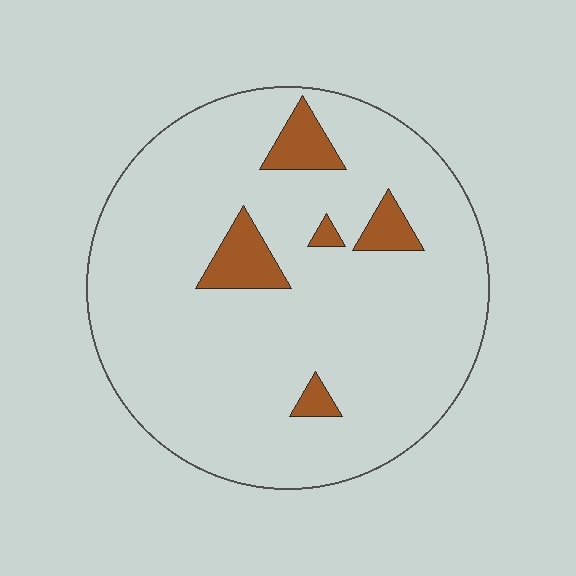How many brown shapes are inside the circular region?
5.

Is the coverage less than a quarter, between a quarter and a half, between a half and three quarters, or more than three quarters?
Less than a quarter.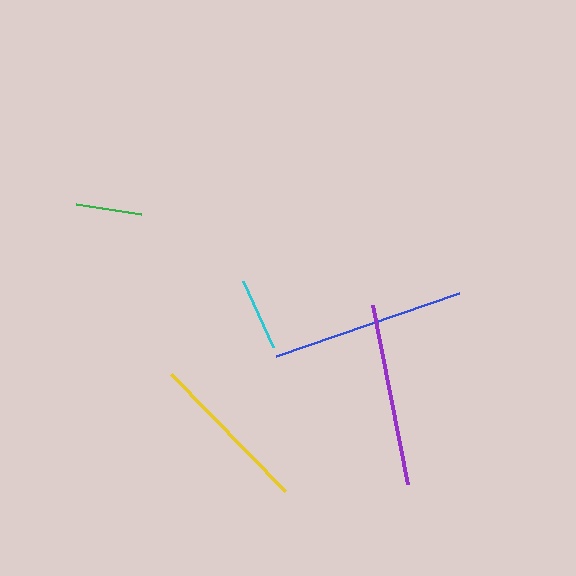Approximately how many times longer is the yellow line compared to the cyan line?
The yellow line is approximately 2.3 times the length of the cyan line.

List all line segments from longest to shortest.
From longest to shortest: blue, purple, yellow, cyan, green.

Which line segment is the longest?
The blue line is the longest at approximately 194 pixels.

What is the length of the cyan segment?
The cyan segment is approximately 72 pixels long.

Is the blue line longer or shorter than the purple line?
The blue line is longer than the purple line.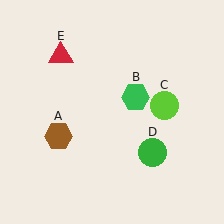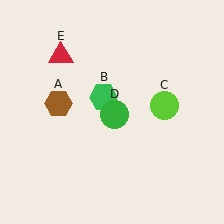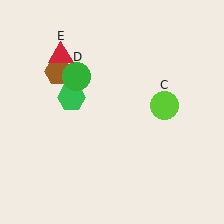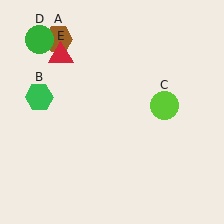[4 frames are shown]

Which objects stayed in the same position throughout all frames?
Lime circle (object C) and red triangle (object E) remained stationary.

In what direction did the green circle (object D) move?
The green circle (object D) moved up and to the left.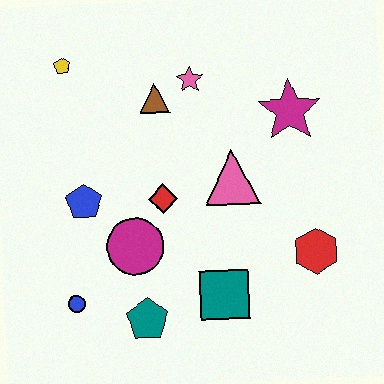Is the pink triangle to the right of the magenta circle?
Yes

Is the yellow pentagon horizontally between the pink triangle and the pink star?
No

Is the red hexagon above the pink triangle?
No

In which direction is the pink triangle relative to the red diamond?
The pink triangle is to the right of the red diamond.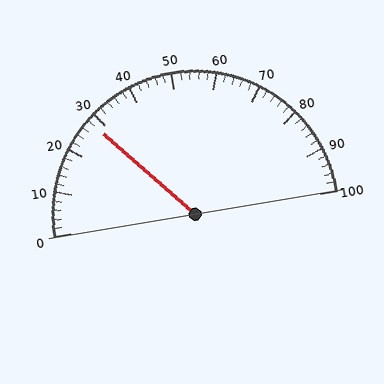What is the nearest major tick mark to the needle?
The nearest major tick mark is 30.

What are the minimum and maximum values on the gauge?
The gauge ranges from 0 to 100.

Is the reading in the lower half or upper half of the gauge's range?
The reading is in the lower half of the range (0 to 100).